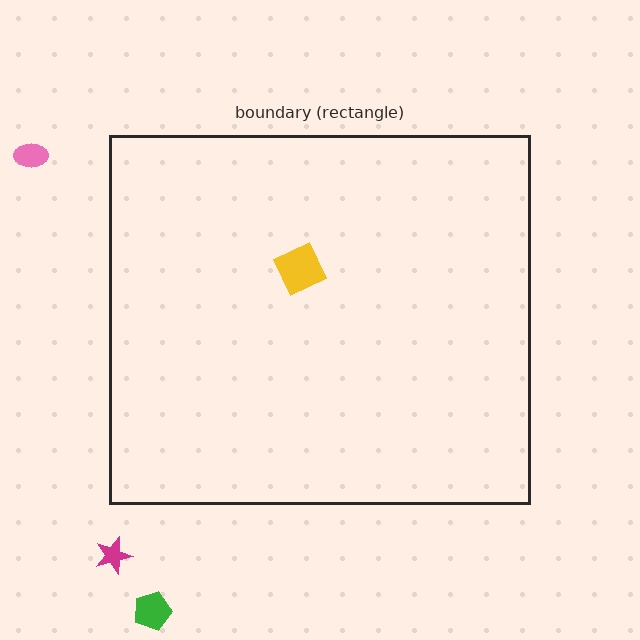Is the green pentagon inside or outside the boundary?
Outside.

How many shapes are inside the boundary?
1 inside, 3 outside.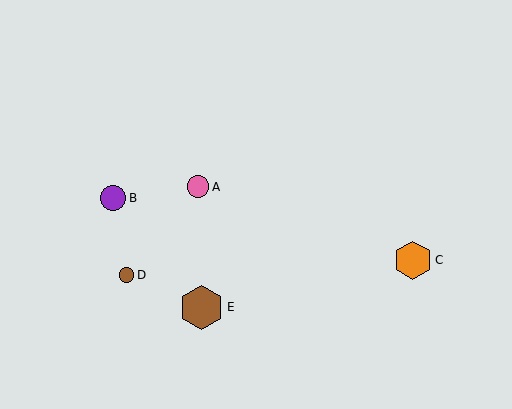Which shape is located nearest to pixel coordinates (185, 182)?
The pink circle (labeled A) at (198, 187) is nearest to that location.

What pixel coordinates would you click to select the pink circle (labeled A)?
Click at (198, 187) to select the pink circle A.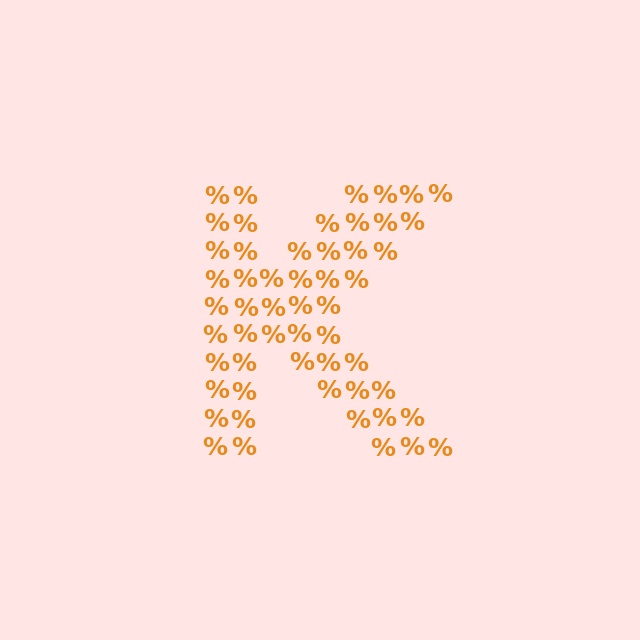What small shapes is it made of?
It is made of small percent signs.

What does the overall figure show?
The overall figure shows the letter K.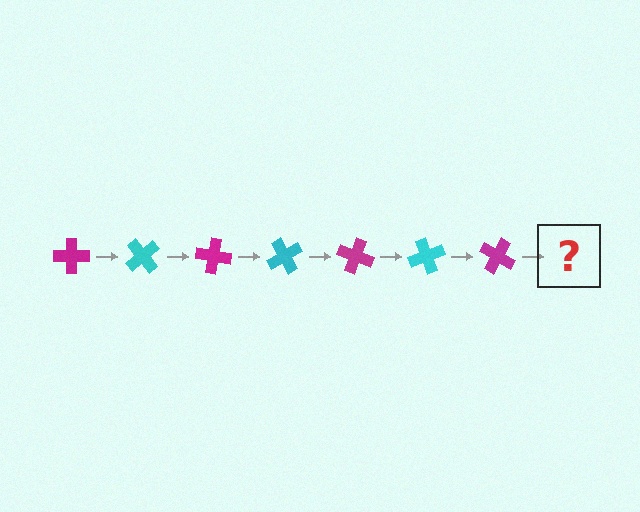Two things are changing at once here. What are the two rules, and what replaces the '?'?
The two rules are that it rotates 50 degrees each step and the color cycles through magenta and cyan. The '?' should be a cyan cross, rotated 350 degrees from the start.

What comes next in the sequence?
The next element should be a cyan cross, rotated 350 degrees from the start.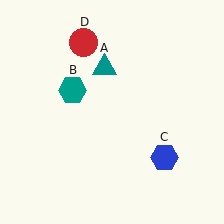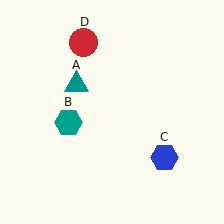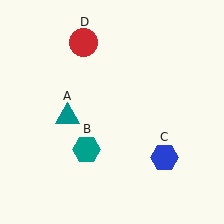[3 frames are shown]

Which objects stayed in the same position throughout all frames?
Blue hexagon (object C) and red circle (object D) remained stationary.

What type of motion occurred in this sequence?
The teal triangle (object A), teal hexagon (object B) rotated counterclockwise around the center of the scene.